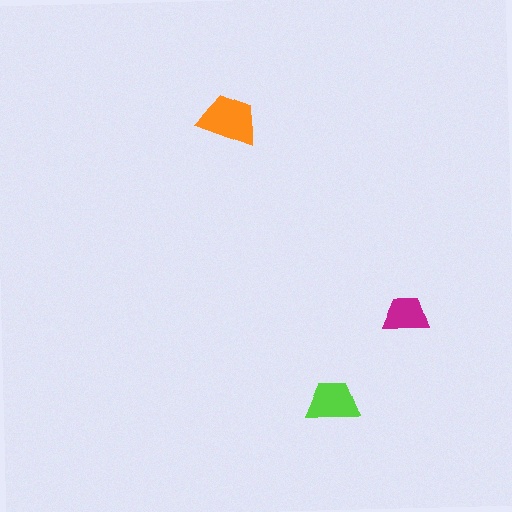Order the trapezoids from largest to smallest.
the orange one, the lime one, the magenta one.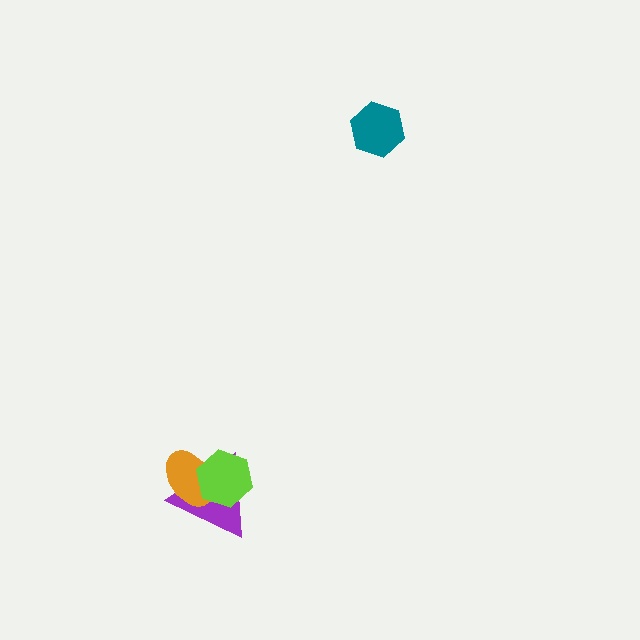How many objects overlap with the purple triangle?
2 objects overlap with the purple triangle.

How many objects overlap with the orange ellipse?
2 objects overlap with the orange ellipse.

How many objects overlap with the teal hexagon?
0 objects overlap with the teal hexagon.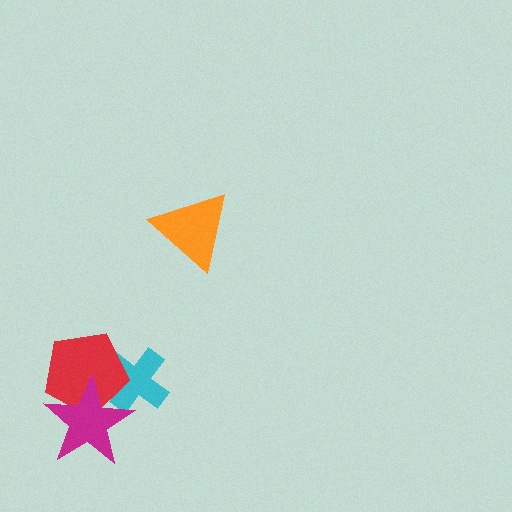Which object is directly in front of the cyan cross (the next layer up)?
The red pentagon is directly in front of the cyan cross.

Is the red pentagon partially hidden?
Yes, it is partially covered by another shape.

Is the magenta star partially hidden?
No, no other shape covers it.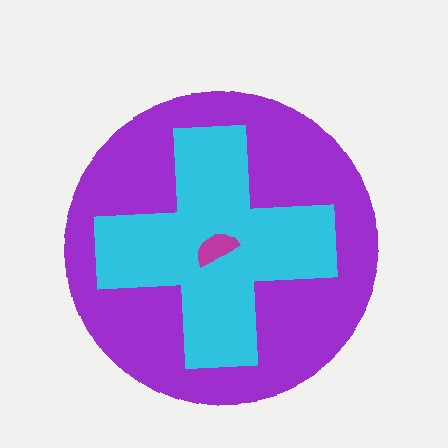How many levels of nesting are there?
3.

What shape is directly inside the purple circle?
The cyan cross.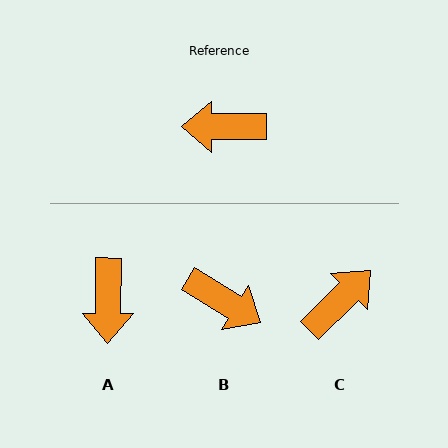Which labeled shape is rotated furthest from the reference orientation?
B, about 148 degrees away.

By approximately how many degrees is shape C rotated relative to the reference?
Approximately 135 degrees clockwise.